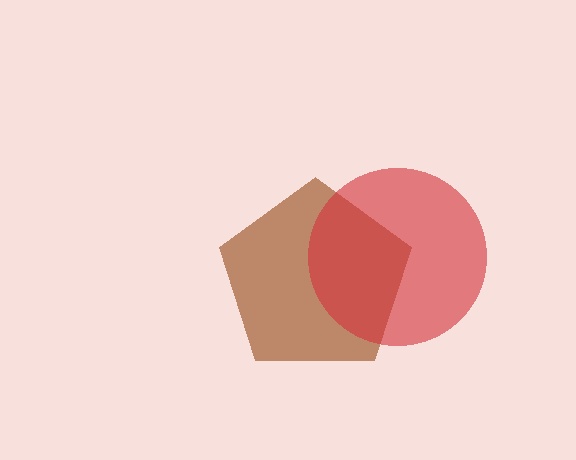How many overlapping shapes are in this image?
There are 2 overlapping shapes in the image.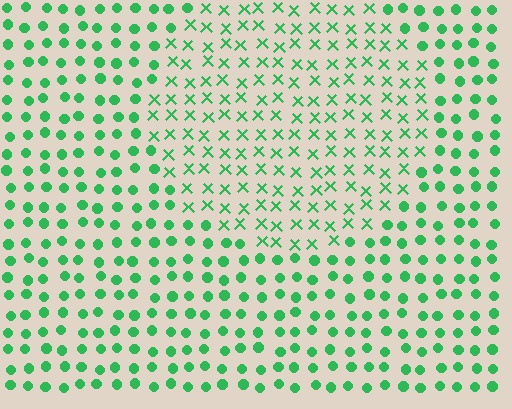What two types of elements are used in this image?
The image uses X marks inside the circle region and circles outside it.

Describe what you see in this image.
The image is filled with small green elements arranged in a uniform grid. A circle-shaped region contains X marks, while the surrounding area contains circles. The boundary is defined purely by the change in element shape.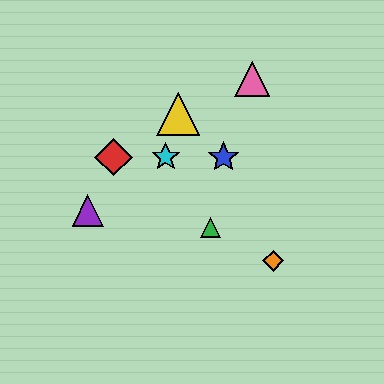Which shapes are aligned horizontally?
The red diamond, the blue star, the cyan star are aligned horizontally.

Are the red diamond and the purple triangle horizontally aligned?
No, the red diamond is at y≈157 and the purple triangle is at y≈210.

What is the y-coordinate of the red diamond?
The red diamond is at y≈157.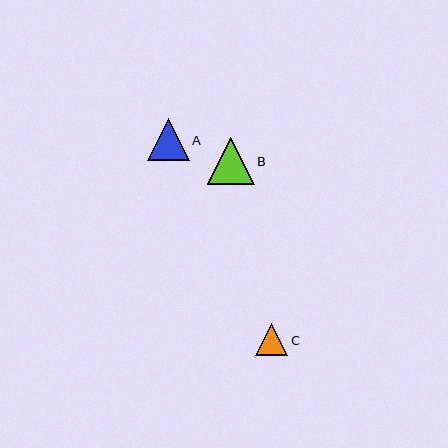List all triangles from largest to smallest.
From largest to smallest: B, A, C.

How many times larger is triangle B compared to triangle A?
Triangle B is approximately 1.1 times the size of triangle A.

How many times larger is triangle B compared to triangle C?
Triangle B is approximately 1.5 times the size of triangle C.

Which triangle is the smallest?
Triangle C is the smallest with a size of approximately 32 pixels.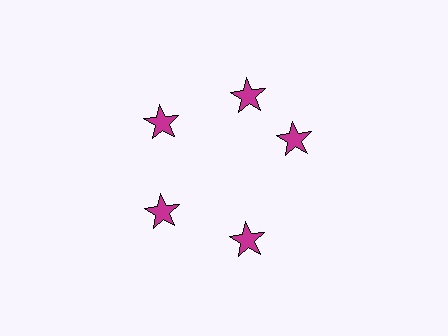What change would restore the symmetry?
The symmetry would be restored by rotating it back into even spacing with its neighbors so that all 5 stars sit at equal angles and equal distance from the center.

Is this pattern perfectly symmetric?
No. The 5 magenta stars are arranged in a ring, but one element near the 3 o'clock position is rotated out of alignment along the ring, breaking the 5-fold rotational symmetry.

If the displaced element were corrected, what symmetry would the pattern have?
It would have 5-fold rotational symmetry — the pattern would map onto itself every 72 degrees.